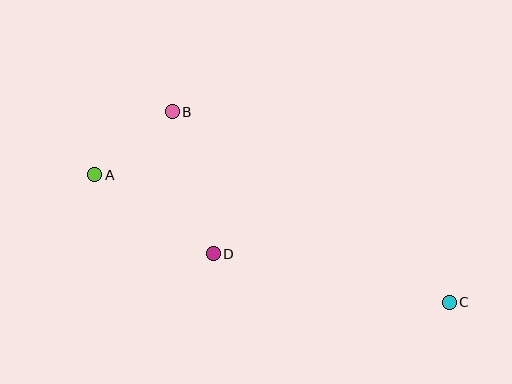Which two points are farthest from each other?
Points A and C are farthest from each other.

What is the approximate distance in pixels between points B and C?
The distance between B and C is approximately 336 pixels.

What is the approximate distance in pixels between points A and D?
The distance between A and D is approximately 143 pixels.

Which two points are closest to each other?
Points A and B are closest to each other.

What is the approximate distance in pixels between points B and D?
The distance between B and D is approximately 148 pixels.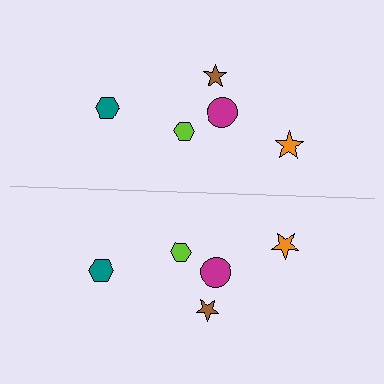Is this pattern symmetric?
Yes, this pattern has bilateral (reflection) symmetry.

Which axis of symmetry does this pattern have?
The pattern has a horizontal axis of symmetry running through the center of the image.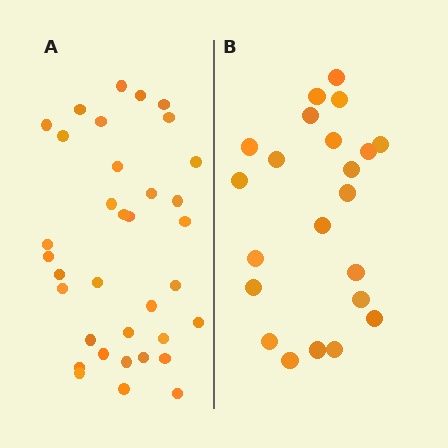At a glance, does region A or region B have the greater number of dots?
Region A (the left region) has more dots.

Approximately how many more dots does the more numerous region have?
Region A has approximately 15 more dots than region B.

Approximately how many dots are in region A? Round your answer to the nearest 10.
About 40 dots. (The exact count is 35, which rounds to 40.)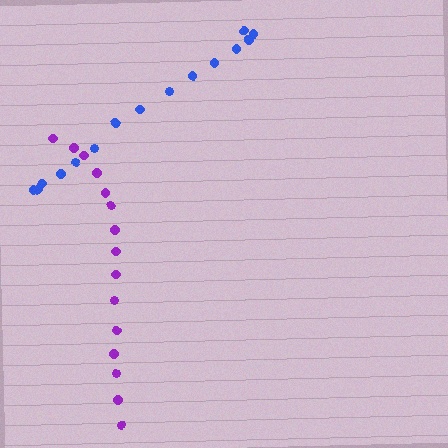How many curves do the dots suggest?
There are 2 distinct paths.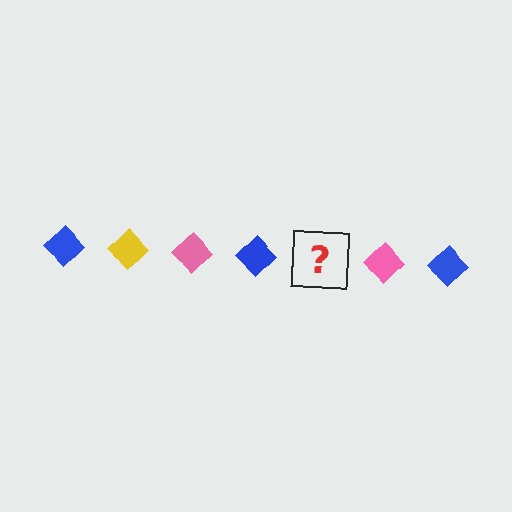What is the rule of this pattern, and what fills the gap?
The rule is that the pattern cycles through blue, yellow, pink diamonds. The gap should be filled with a yellow diamond.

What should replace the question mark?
The question mark should be replaced with a yellow diamond.